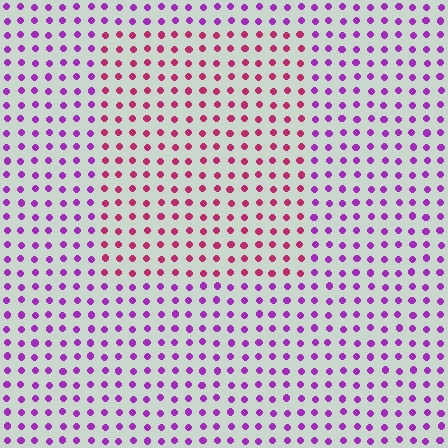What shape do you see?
I see a rectangle.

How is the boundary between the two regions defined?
The boundary is defined purely by a slight shift in hue (about 43 degrees). Spacing, size, and orientation are identical on both sides.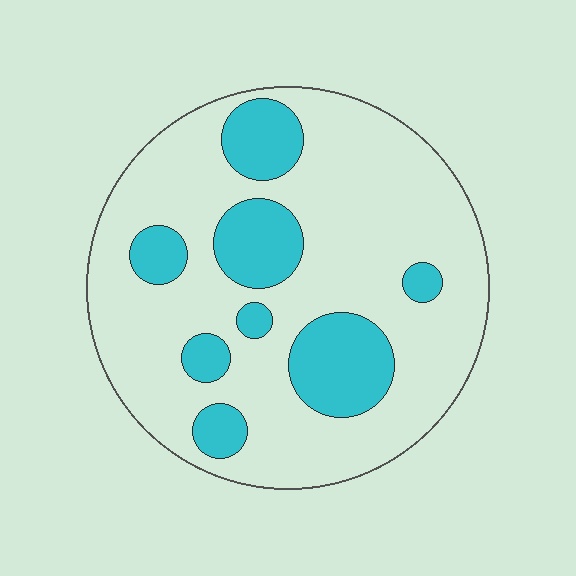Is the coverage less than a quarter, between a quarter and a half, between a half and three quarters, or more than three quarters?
Less than a quarter.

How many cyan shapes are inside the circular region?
8.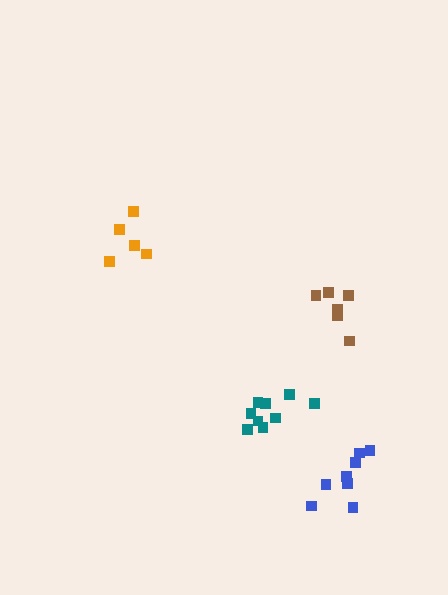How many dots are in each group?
Group 1: 9 dots, Group 2: 6 dots, Group 3: 9 dots, Group 4: 5 dots (29 total).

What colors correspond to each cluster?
The clusters are colored: teal, brown, blue, orange.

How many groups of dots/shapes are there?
There are 4 groups.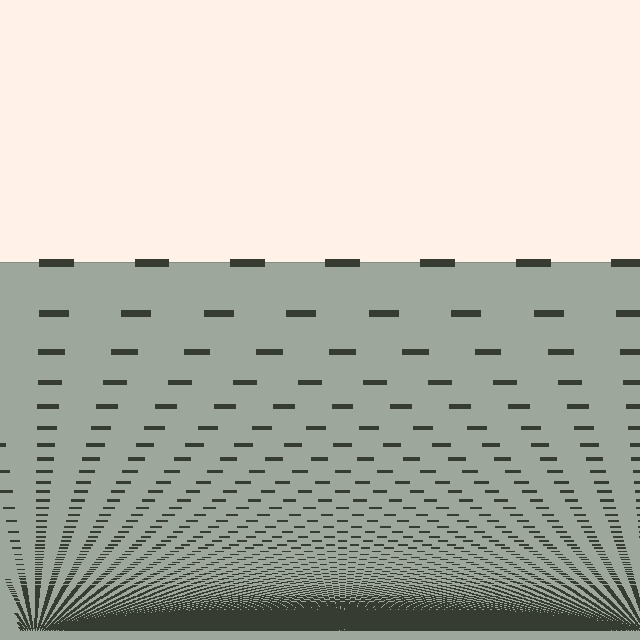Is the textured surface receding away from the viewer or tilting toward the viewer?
The surface appears to tilt toward the viewer. Texture elements get larger and sparser toward the top.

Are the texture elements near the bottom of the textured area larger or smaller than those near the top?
Smaller. The gradient is inverted — elements near the bottom are smaller and denser.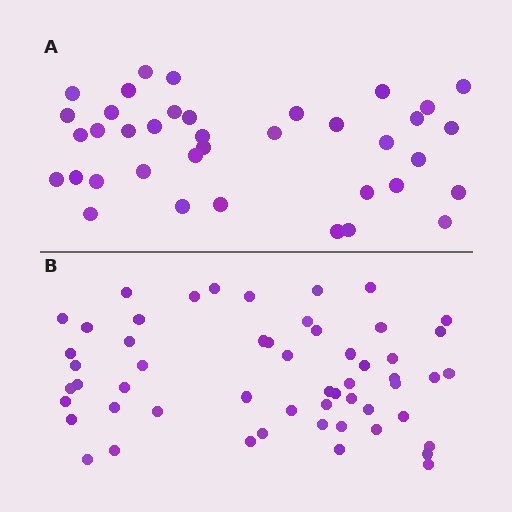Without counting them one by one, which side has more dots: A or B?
Region B (the bottom region) has more dots.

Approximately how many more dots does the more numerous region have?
Region B has approximately 15 more dots than region A.